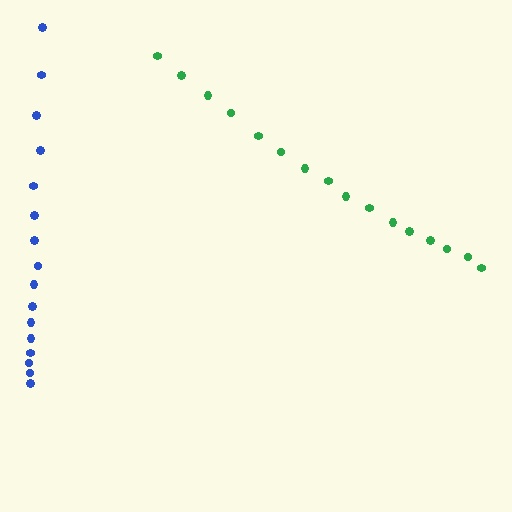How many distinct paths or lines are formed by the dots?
There are 2 distinct paths.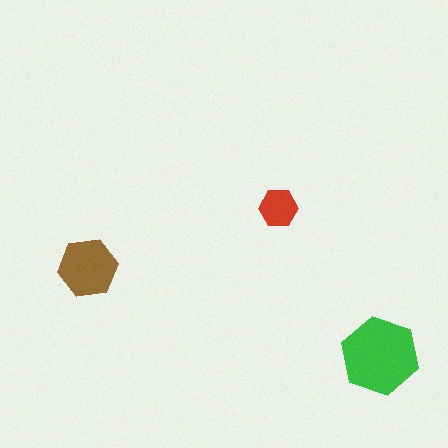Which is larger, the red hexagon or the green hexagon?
The green one.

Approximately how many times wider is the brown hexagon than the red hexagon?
About 1.5 times wider.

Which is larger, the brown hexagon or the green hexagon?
The green one.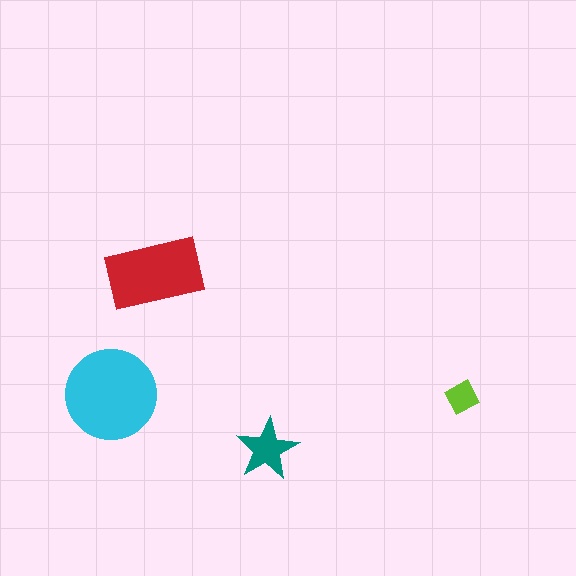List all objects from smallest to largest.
The lime diamond, the teal star, the red rectangle, the cyan circle.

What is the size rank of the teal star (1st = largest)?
3rd.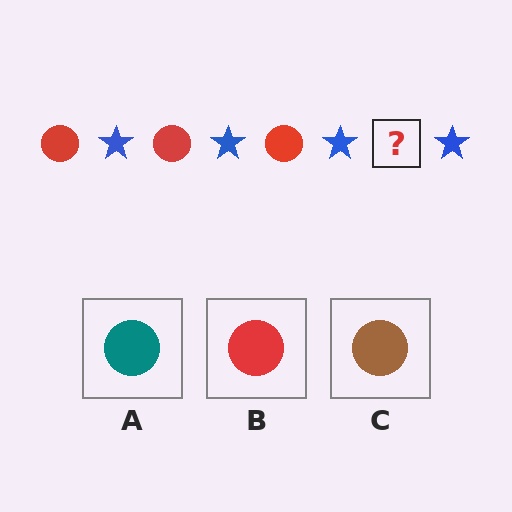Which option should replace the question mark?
Option B.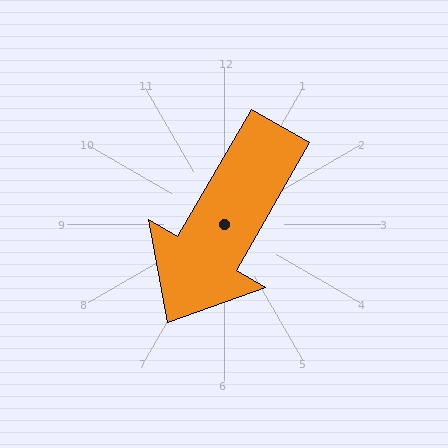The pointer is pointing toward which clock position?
Roughly 7 o'clock.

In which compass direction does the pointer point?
Southwest.